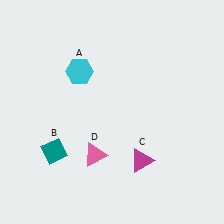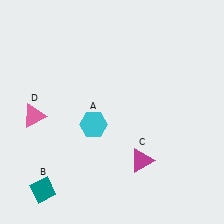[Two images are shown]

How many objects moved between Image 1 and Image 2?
3 objects moved between the two images.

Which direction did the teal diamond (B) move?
The teal diamond (B) moved down.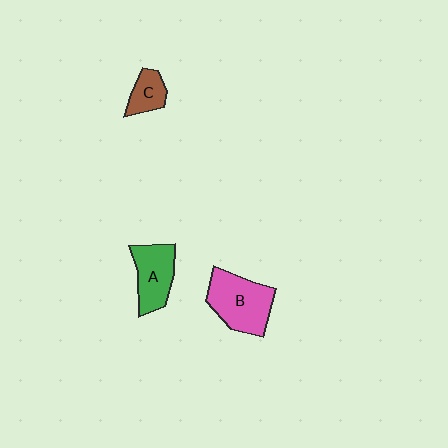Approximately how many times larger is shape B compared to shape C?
Approximately 2.3 times.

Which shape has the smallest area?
Shape C (brown).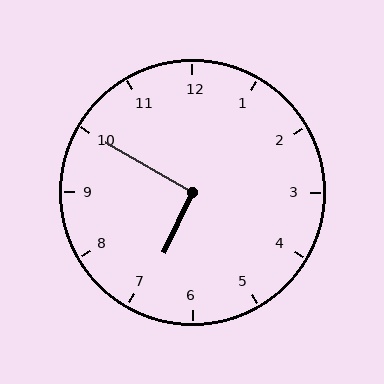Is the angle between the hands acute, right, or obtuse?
It is right.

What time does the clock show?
6:50.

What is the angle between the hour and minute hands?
Approximately 95 degrees.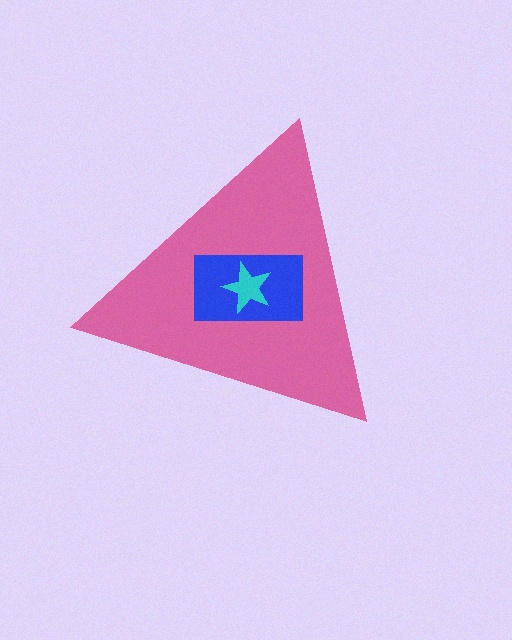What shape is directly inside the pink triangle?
The blue rectangle.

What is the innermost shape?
The cyan star.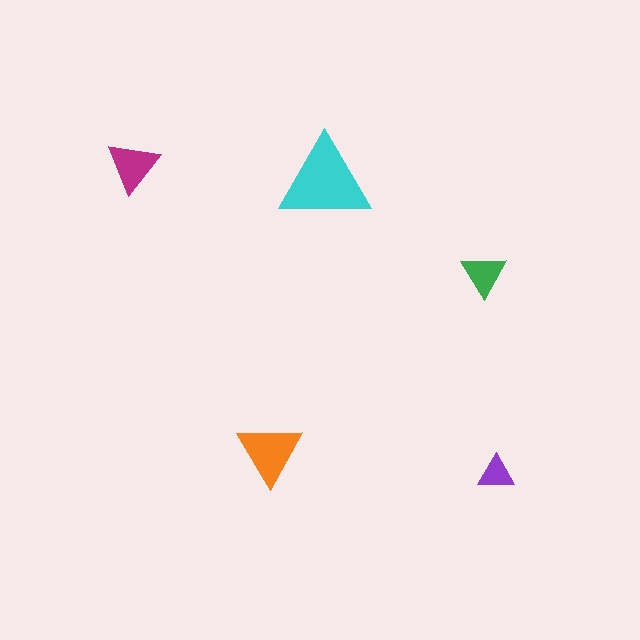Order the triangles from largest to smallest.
the cyan one, the orange one, the magenta one, the green one, the purple one.